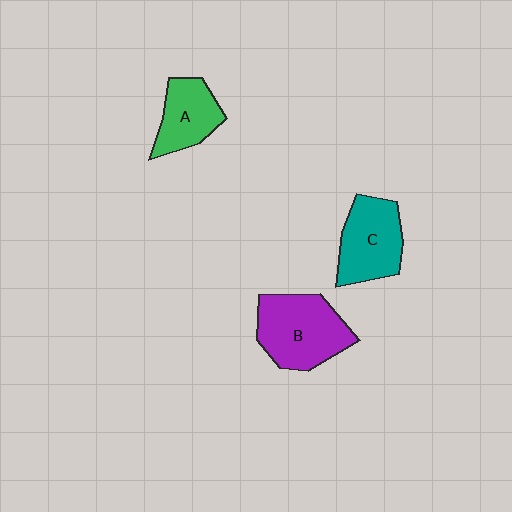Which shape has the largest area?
Shape B (purple).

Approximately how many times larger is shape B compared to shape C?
Approximately 1.2 times.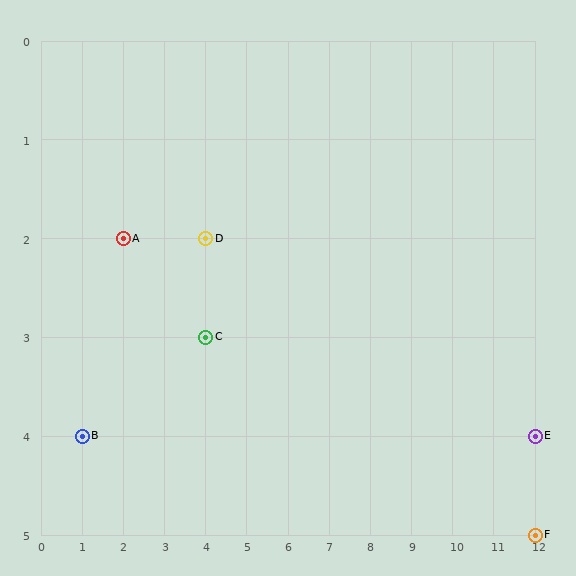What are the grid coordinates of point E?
Point E is at grid coordinates (12, 4).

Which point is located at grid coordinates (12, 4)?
Point E is at (12, 4).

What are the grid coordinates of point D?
Point D is at grid coordinates (4, 2).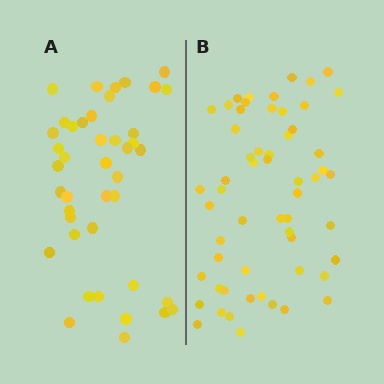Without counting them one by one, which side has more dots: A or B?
Region B (the right region) has more dots.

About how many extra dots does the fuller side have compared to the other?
Region B has approximately 15 more dots than region A.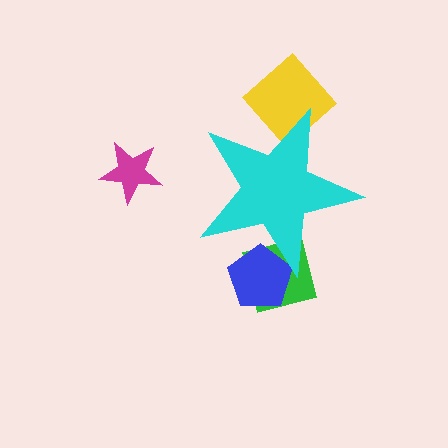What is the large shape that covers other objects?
A cyan star.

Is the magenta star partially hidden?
No, the magenta star is fully visible.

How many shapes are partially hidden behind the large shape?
3 shapes are partially hidden.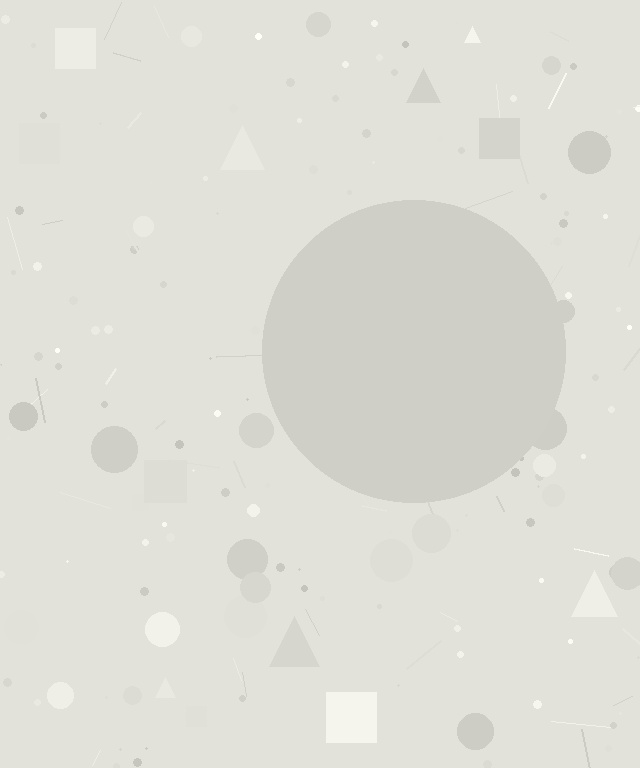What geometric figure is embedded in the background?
A circle is embedded in the background.